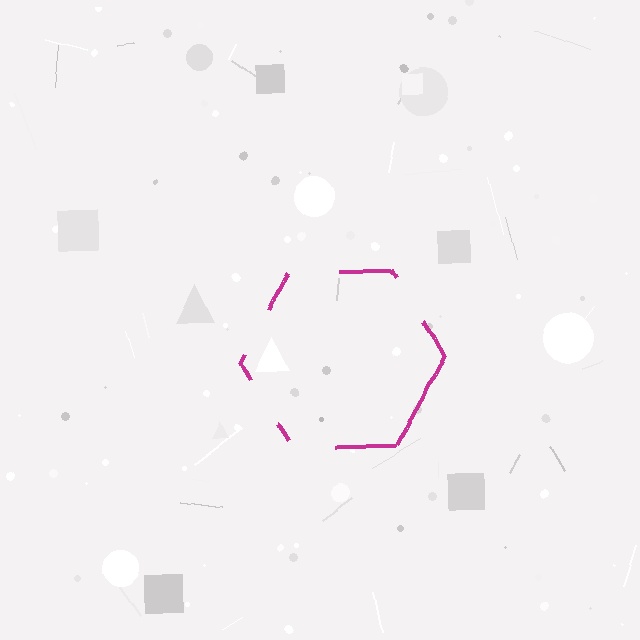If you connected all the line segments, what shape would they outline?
They would outline a hexagon.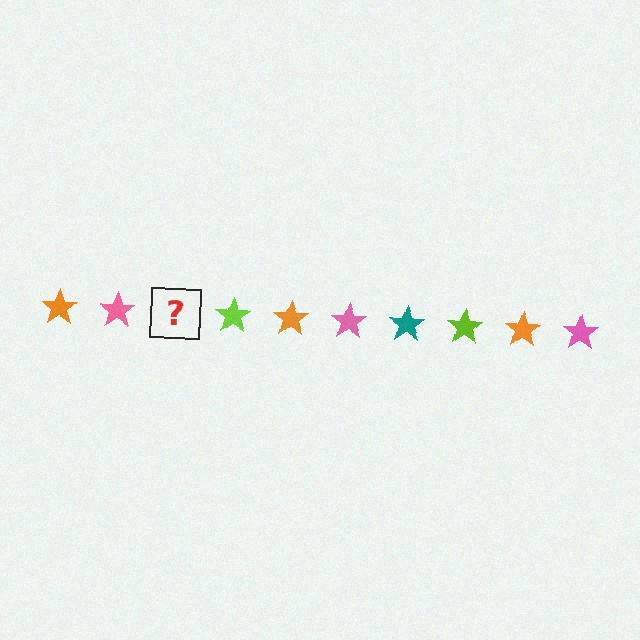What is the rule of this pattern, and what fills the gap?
The rule is that the pattern cycles through orange, pink, teal, lime stars. The gap should be filled with a teal star.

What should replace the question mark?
The question mark should be replaced with a teal star.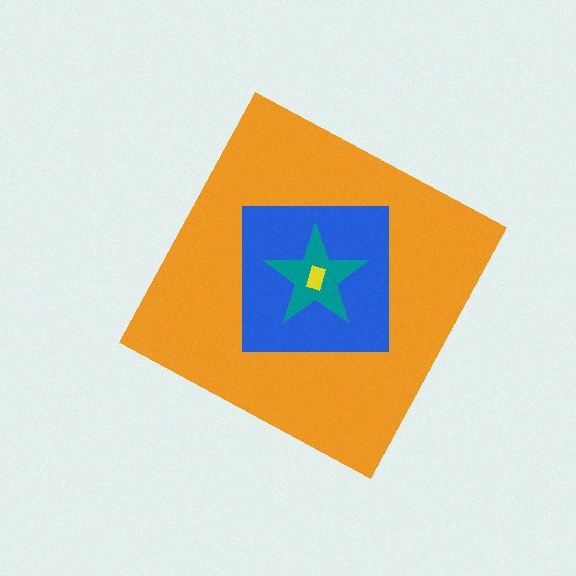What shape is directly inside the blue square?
The teal star.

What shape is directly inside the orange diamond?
The blue square.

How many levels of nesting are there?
4.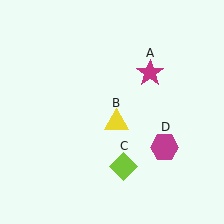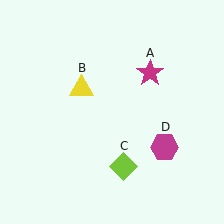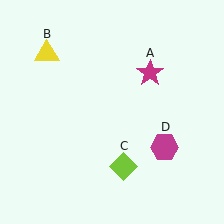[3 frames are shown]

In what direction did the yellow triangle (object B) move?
The yellow triangle (object B) moved up and to the left.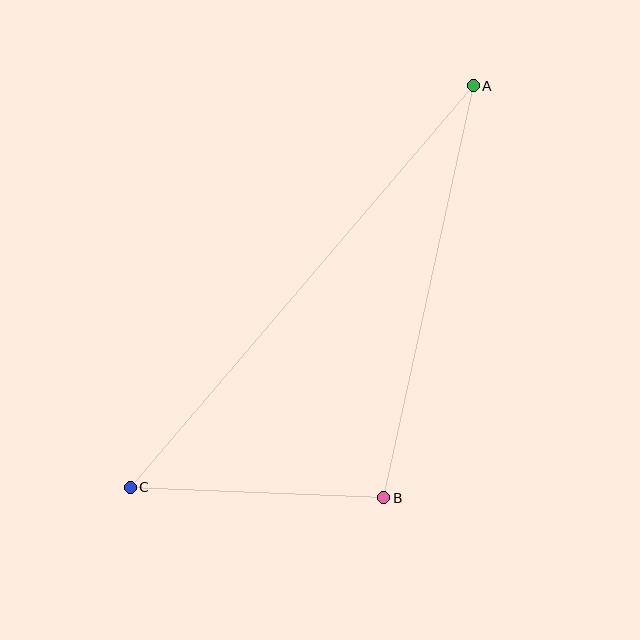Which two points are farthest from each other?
Points A and C are farthest from each other.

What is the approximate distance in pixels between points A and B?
The distance between A and B is approximately 422 pixels.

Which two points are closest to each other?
Points B and C are closest to each other.